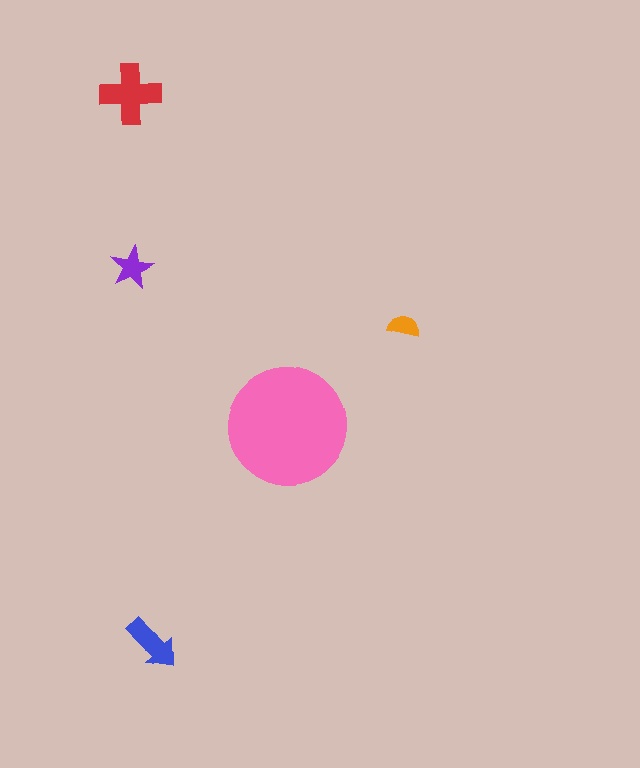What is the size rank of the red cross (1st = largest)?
2nd.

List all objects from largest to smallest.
The pink circle, the red cross, the blue arrow, the purple star, the orange semicircle.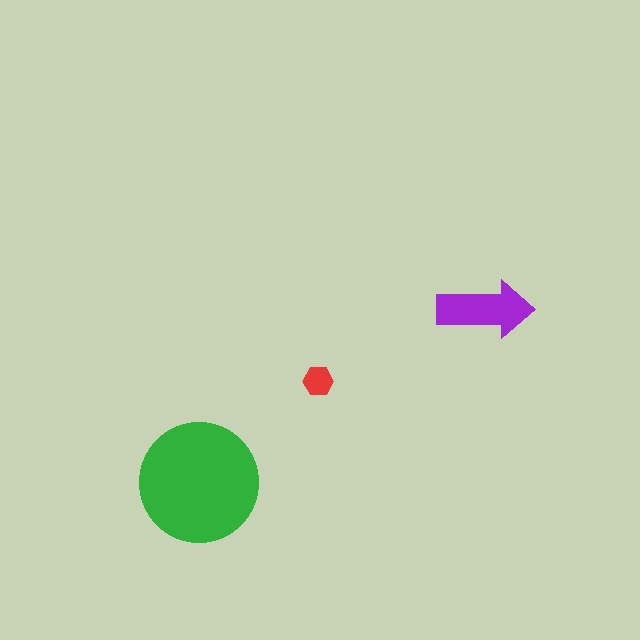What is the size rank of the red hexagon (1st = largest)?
3rd.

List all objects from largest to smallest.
The green circle, the purple arrow, the red hexagon.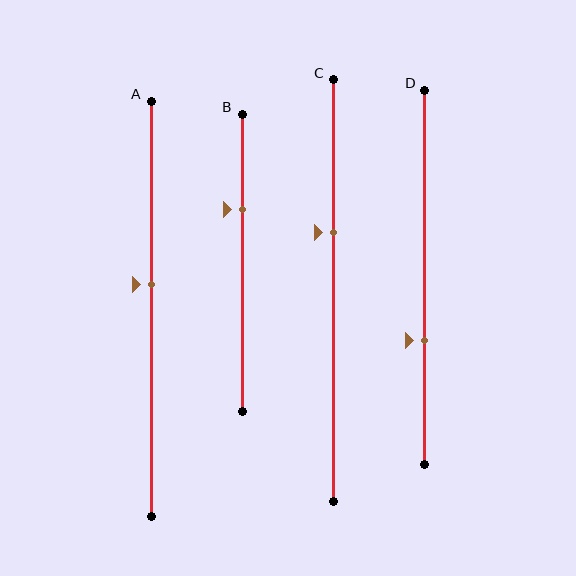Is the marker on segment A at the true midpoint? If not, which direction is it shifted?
No, the marker on segment A is shifted upward by about 6% of the segment length.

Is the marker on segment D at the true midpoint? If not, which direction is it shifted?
No, the marker on segment D is shifted downward by about 17% of the segment length.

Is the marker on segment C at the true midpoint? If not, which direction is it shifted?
No, the marker on segment C is shifted upward by about 14% of the segment length.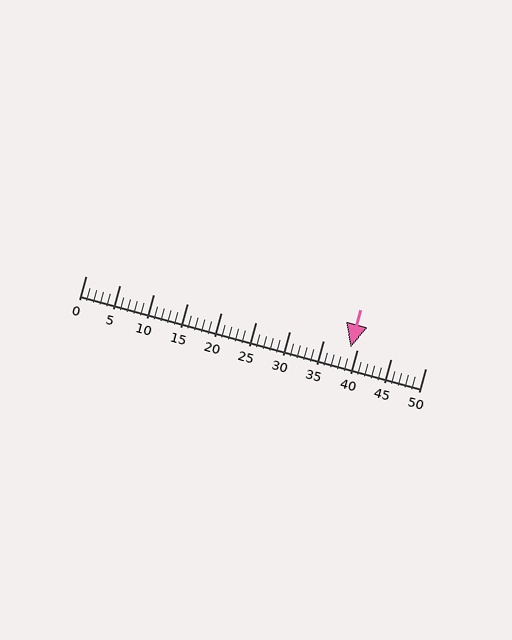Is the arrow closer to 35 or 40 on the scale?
The arrow is closer to 40.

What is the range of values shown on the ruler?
The ruler shows values from 0 to 50.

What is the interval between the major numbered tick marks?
The major tick marks are spaced 5 units apart.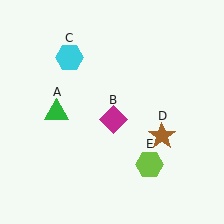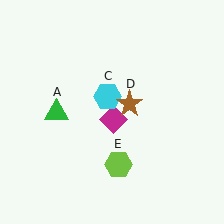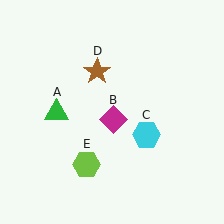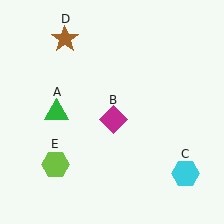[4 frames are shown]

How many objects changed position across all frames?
3 objects changed position: cyan hexagon (object C), brown star (object D), lime hexagon (object E).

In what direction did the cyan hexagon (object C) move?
The cyan hexagon (object C) moved down and to the right.